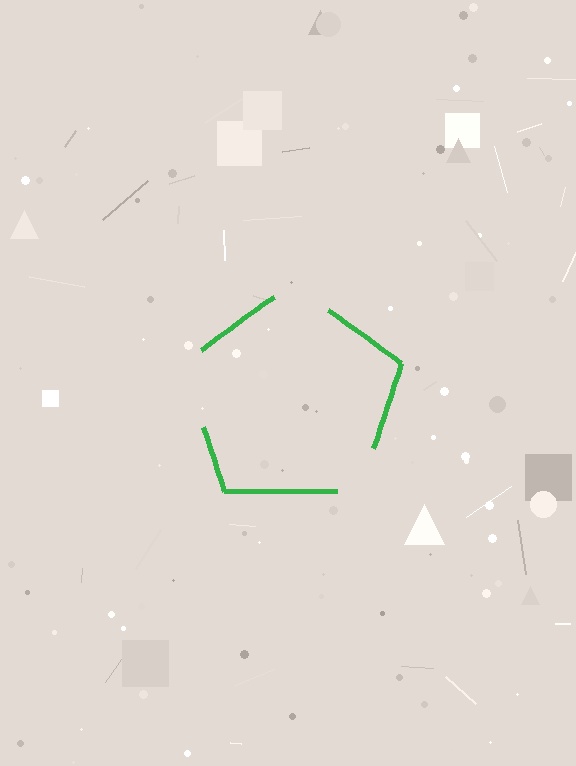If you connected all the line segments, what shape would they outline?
They would outline a pentagon.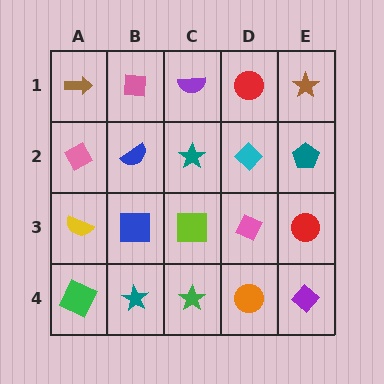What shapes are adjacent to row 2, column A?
A brown arrow (row 1, column A), a yellow semicircle (row 3, column A), a blue semicircle (row 2, column B).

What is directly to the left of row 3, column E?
A pink diamond.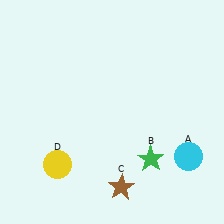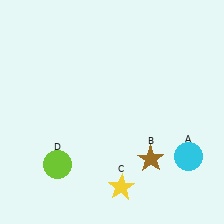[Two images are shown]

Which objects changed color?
B changed from green to brown. C changed from brown to yellow. D changed from yellow to lime.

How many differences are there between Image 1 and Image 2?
There are 3 differences between the two images.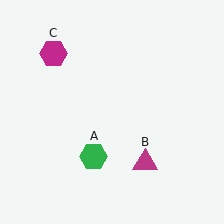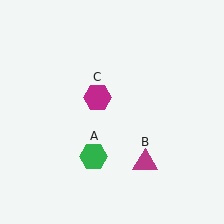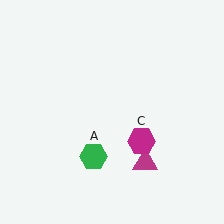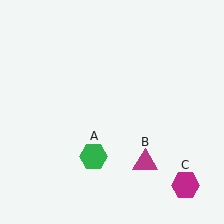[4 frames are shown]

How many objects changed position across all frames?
1 object changed position: magenta hexagon (object C).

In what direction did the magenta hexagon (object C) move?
The magenta hexagon (object C) moved down and to the right.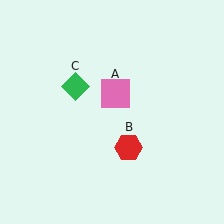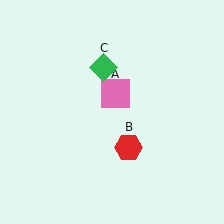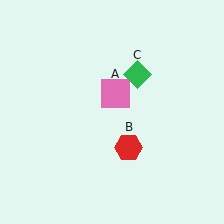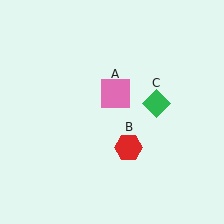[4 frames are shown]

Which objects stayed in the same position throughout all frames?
Pink square (object A) and red hexagon (object B) remained stationary.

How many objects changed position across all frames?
1 object changed position: green diamond (object C).